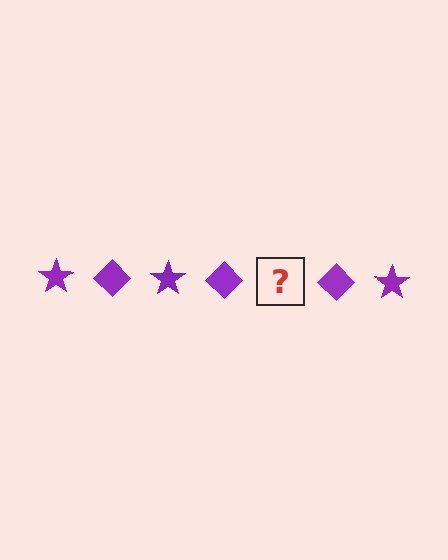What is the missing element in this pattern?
The missing element is a purple star.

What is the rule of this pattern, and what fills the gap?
The rule is that the pattern cycles through star, diamond shapes in purple. The gap should be filled with a purple star.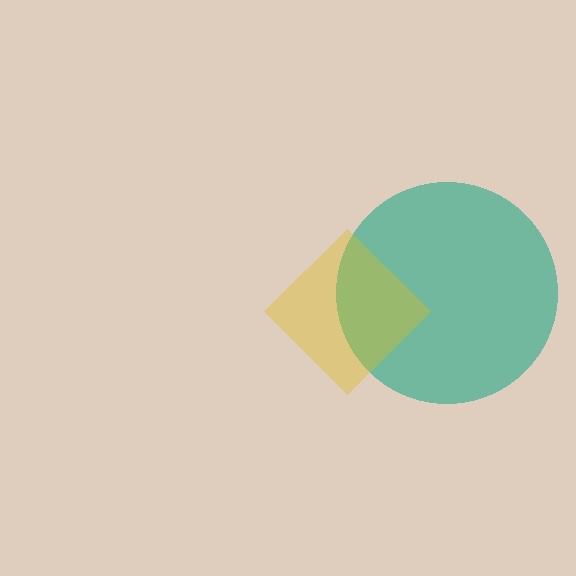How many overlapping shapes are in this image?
There are 2 overlapping shapes in the image.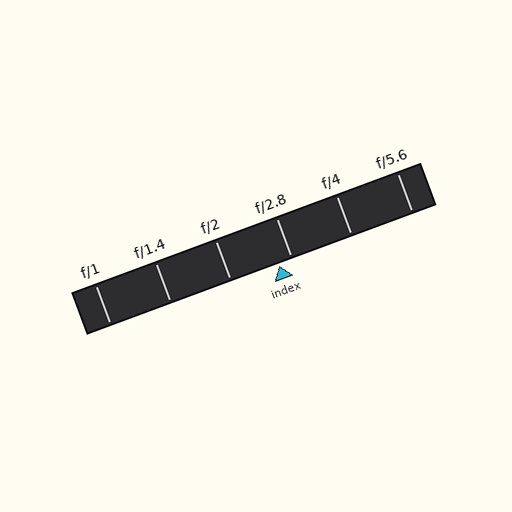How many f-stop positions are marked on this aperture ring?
There are 6 f-stop positions marked.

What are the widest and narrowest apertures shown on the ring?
The widest aperture shown is f/1 and the narrowest is f/5.6.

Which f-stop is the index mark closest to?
The index mark is closest to f/2.8.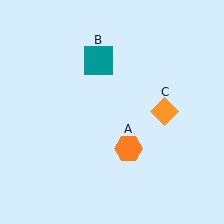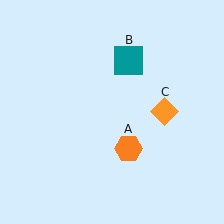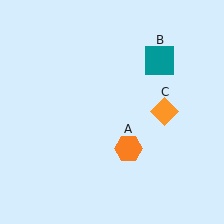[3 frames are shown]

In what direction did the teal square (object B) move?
The teal square (object B) moved right.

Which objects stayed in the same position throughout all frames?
Orange hexagon (object A) and orange diamond (object C) remained stationary.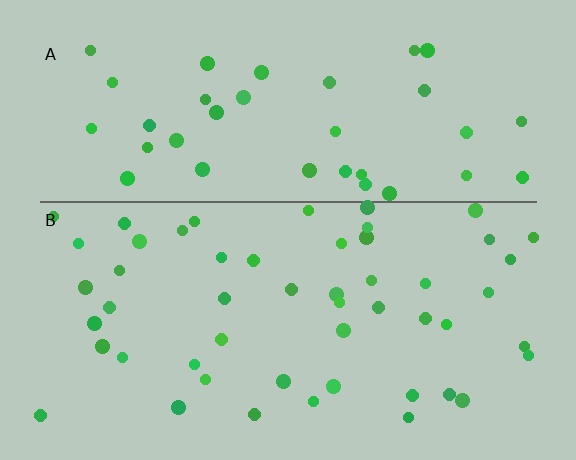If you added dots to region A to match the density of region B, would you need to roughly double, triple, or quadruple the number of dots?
Approximately double.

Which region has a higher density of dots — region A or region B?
B (the bottom).